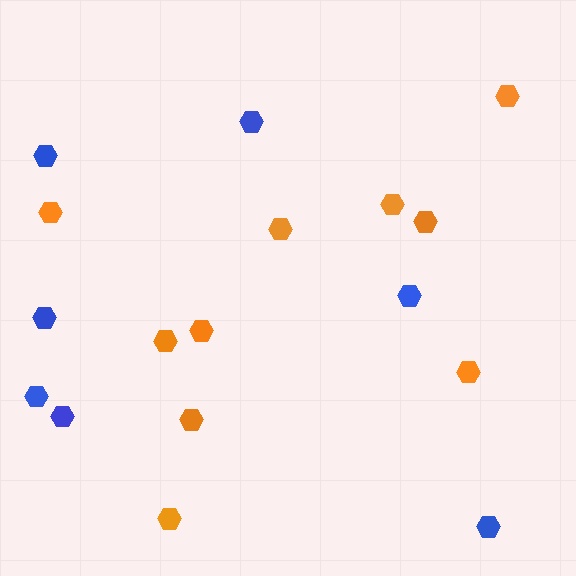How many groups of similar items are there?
There are 2 groups: one group of orange hexagons (10) and one group of blue hexagons (7).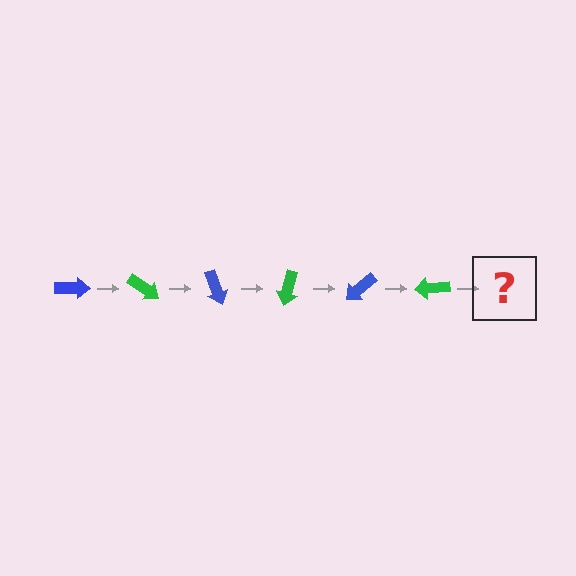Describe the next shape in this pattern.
It should be a blue arrow, rotated 210 degrees from the start.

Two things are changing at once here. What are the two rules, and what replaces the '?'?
The two rules are that it rotates 35 degrees each step and the color cycles through blue and green. The '?' should be a blue arrow, rotated 210 degrees from the start.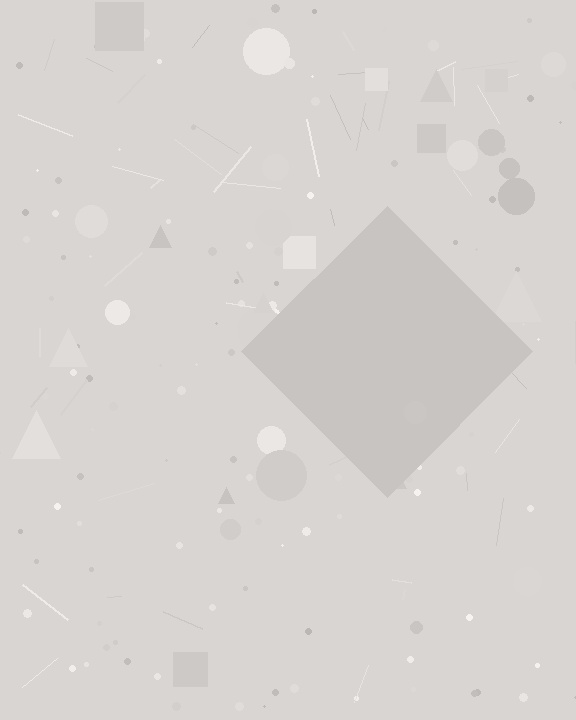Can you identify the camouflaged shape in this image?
The camouflaged shape is a diamond.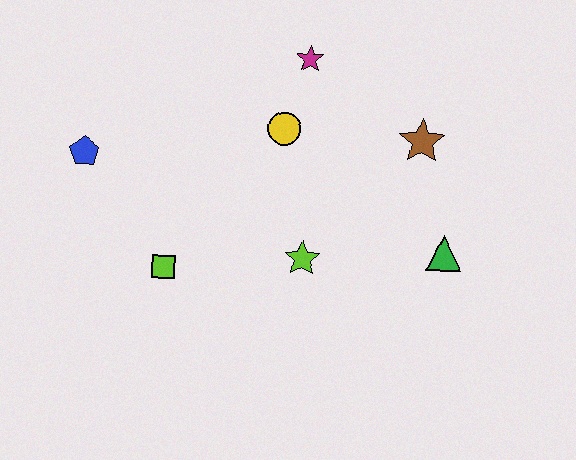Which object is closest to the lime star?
The yellow circle is closest to the lime star.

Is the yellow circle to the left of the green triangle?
Yes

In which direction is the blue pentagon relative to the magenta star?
The blue pentagon is to the left of the magenta star.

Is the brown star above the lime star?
Yes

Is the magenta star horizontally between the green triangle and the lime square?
Yes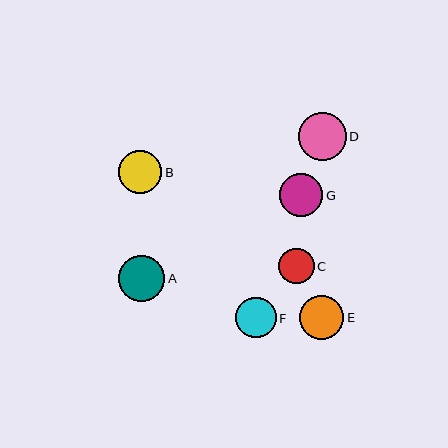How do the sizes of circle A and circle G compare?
Circle A and circle G are approximately the same size.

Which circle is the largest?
Circle D is the largest with a size of approximately 48 pixels.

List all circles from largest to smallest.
From largest to smallest: D, A, E, G, B, F, C.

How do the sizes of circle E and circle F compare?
Circle E and circle F are approximately the same size.